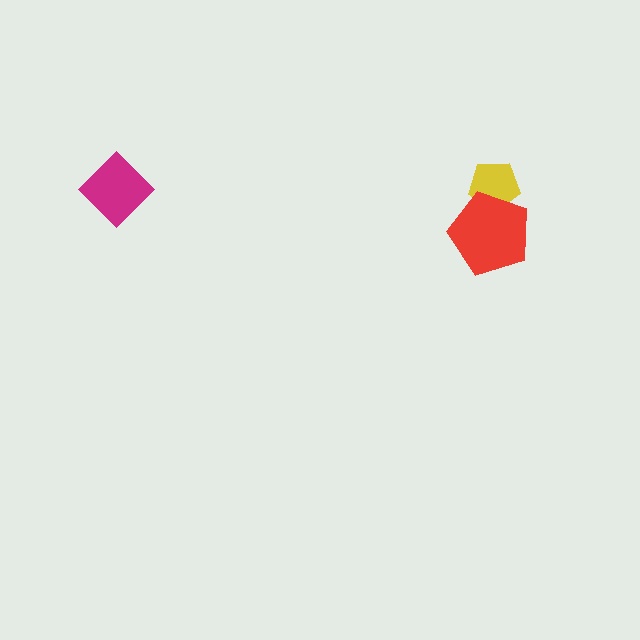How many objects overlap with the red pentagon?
1 object overlaps with the red pentagon.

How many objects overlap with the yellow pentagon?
1 object overlaps with the yellow pentagon.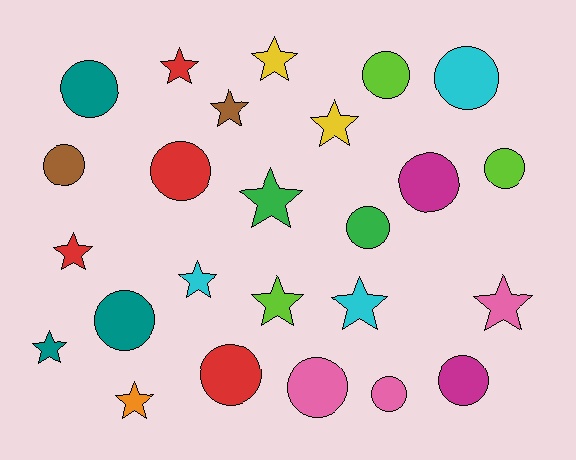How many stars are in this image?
There are 12 stars.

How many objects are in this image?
There are 25 objects.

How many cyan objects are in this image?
There are 3 cyan objects.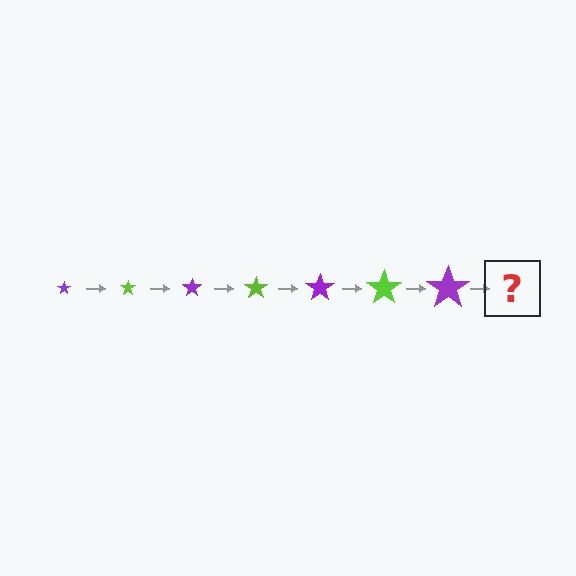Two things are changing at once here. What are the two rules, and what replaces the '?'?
The two rules are that the star grows larger each step and the color cycles through purple and lime. The '?' should be a lime star, larger than the previous one.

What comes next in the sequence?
The next element should be a lime star, larger than the previous one.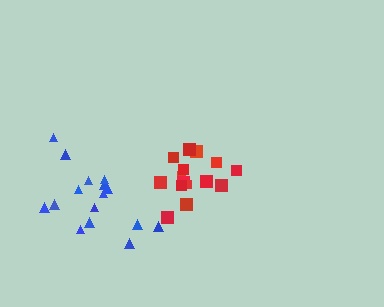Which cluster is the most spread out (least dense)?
Blue.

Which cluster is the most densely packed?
Red.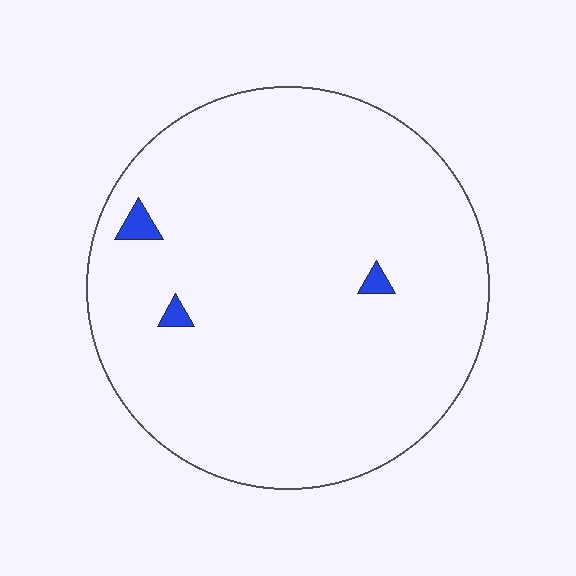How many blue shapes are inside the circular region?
3.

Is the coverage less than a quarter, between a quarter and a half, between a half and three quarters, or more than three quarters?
Less than a quarter.